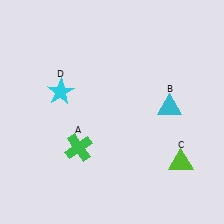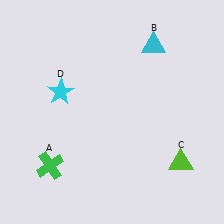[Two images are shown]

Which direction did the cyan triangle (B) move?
The cyan triangle (B) moved up.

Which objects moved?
The objects that moved are: the green cross (A), the cyan triangle (B).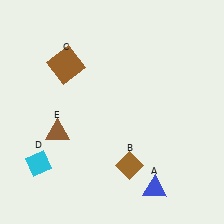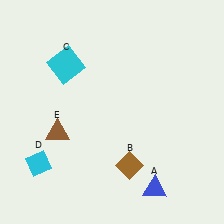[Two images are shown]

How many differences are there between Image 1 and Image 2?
There is 1 difference between the two images.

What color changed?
The square (C) changed from brown in Image 1 to cyan in Image 2.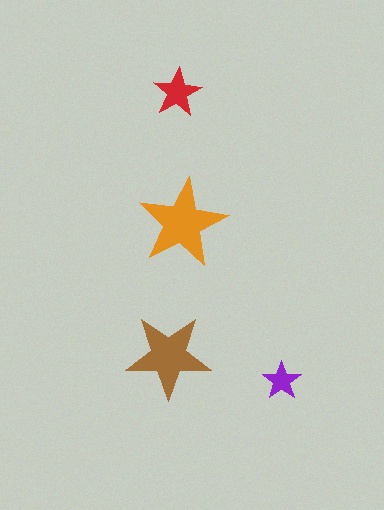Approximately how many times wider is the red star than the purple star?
About 1.5 times wider.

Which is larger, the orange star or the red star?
The orange one.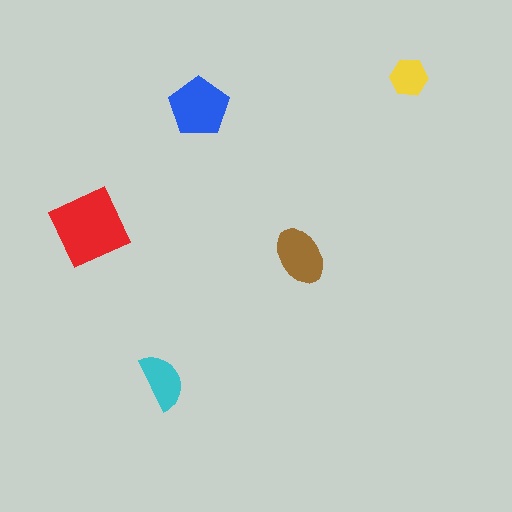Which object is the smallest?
The yellow hexagon.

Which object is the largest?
The red diamond.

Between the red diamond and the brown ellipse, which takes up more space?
The red diamond.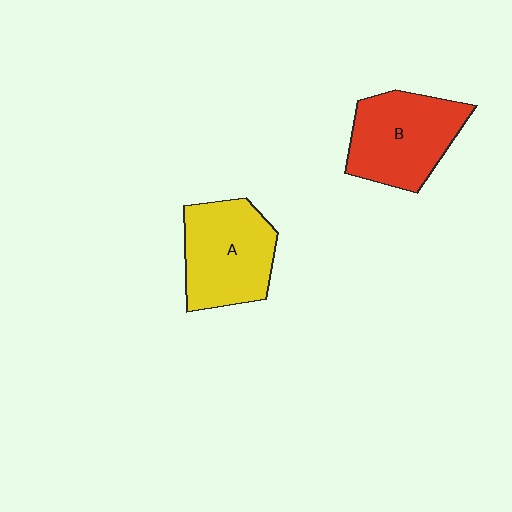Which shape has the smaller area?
Shape A (yellow).